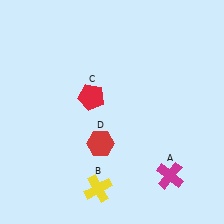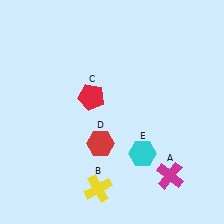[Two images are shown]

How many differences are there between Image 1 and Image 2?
There is 1 difference between the two images.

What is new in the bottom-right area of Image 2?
A cyan hexagon (E) was added in the bottom-right area of Image 2.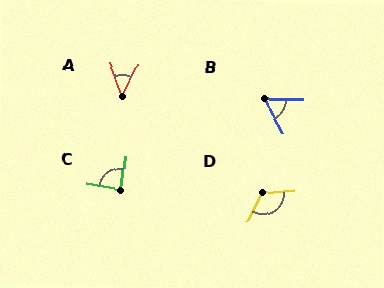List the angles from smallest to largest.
A (46°), B (60°), C (88°), D (121°).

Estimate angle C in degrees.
Approximately 88 degrees.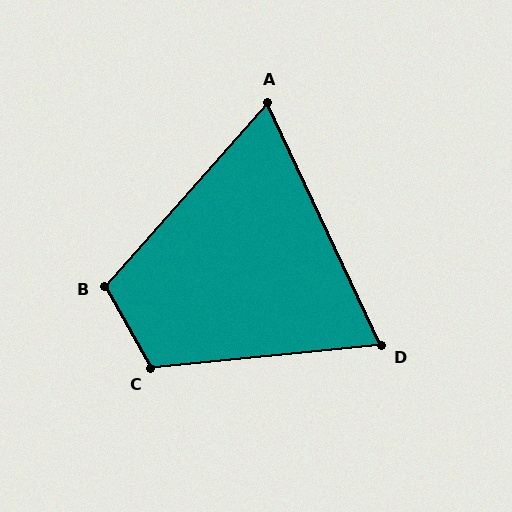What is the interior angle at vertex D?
Approximately 71 degrees (acute).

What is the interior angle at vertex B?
Approximately 109 degrees (obtuse).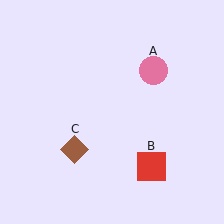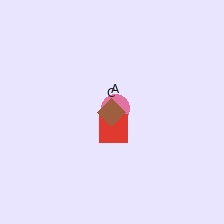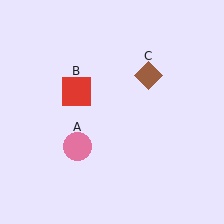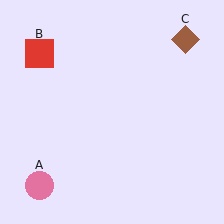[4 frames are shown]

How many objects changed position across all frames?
3 objects changed position: pink circle (object A), red square (object B), brown diamond (object C).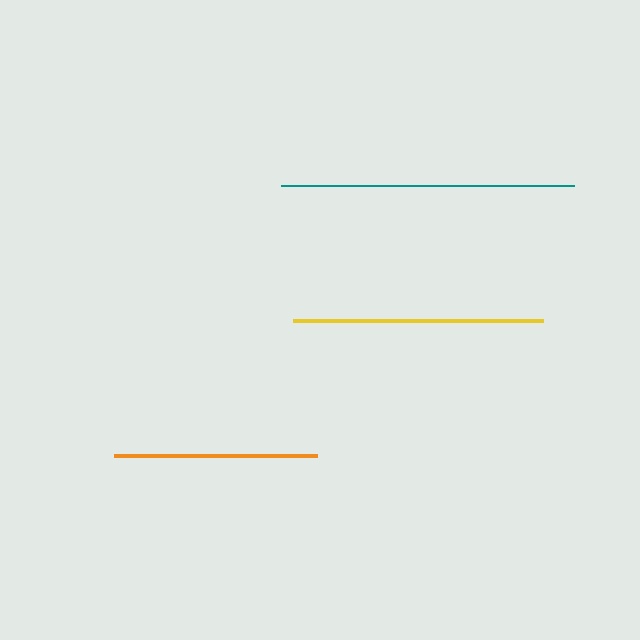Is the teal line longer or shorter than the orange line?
The teal line is longer than the orange line.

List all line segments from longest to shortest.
From longest to shortest: teal, yellow, orange.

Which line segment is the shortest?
The orange line is the shortest at approximately 204 pixels.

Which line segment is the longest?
The teal line is the longest at approximately 293 pixels.